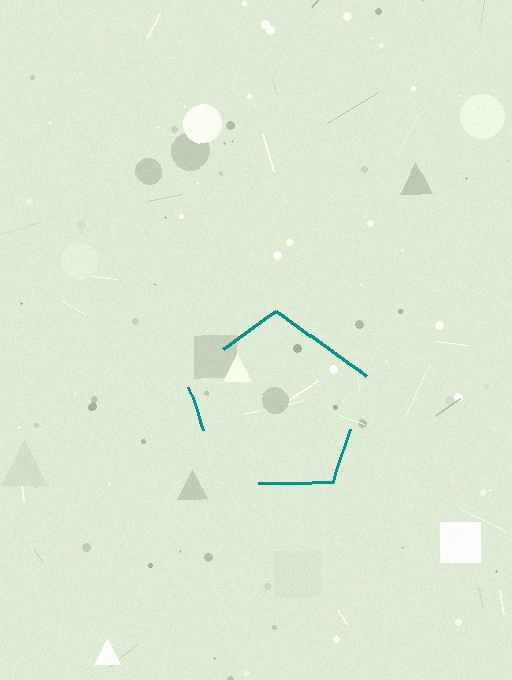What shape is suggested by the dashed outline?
The dashed outline suggests a pentagon.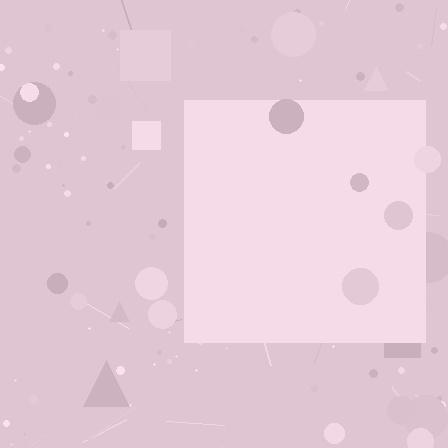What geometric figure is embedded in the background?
A square is embedded in the background.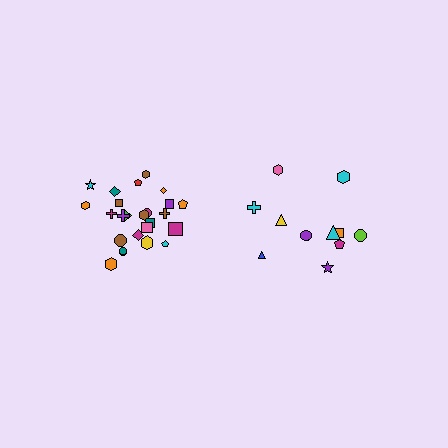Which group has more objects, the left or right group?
The left group.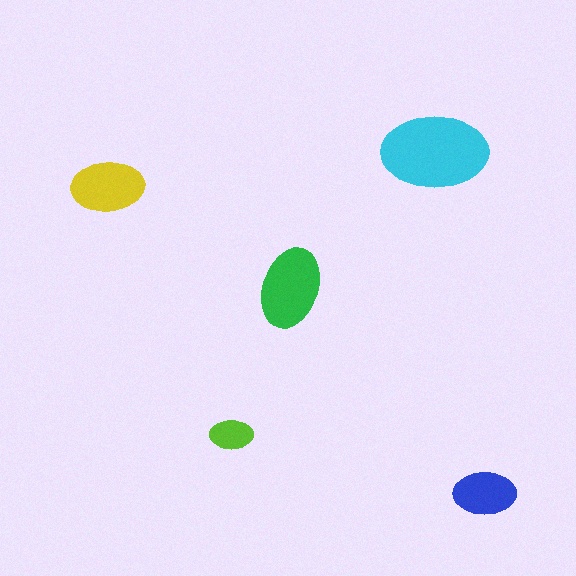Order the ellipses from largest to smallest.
the cyan one, the green one, the yellow one, the blue one, the lime one.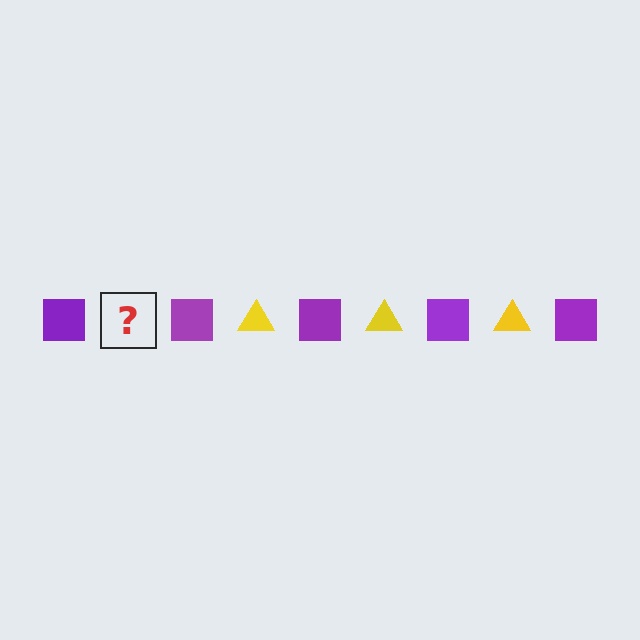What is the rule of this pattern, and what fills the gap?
The rule is that the pattern alternates between purple square and yellow triangle. The gap should be filled with a yellow triangle.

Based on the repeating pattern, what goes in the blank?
The blank should be a yellow triangle.